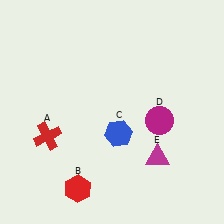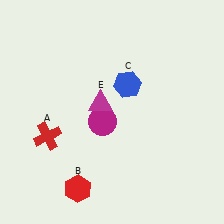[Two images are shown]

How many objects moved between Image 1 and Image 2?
3 objects moved between the two images.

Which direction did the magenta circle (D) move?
The magenta circle (D) moved left.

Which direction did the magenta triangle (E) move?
The magenta triangle (E) moved left.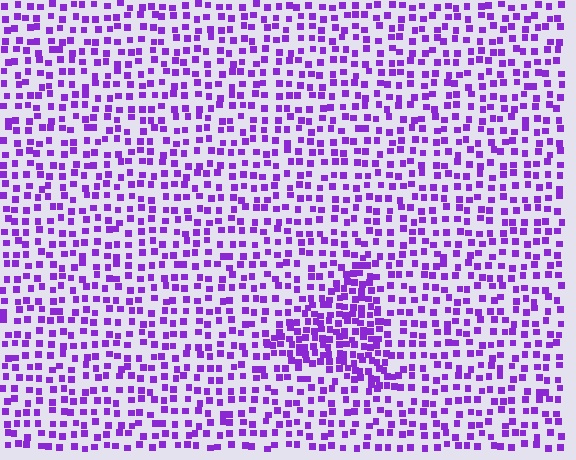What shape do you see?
I see a triangle.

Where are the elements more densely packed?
The elements are more densely packed inside the triangle boundary.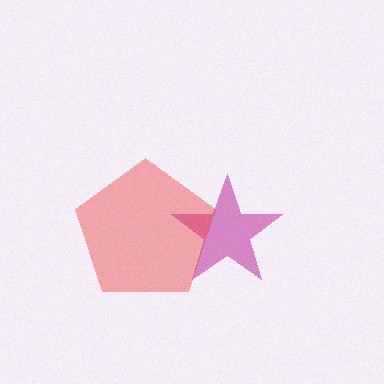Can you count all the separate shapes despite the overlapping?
Yes, there are 2 separate shapes.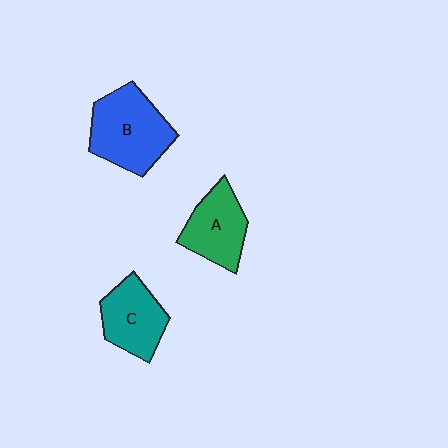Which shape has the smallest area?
Shape A (green).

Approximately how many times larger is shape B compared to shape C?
Approximately 1.3 times.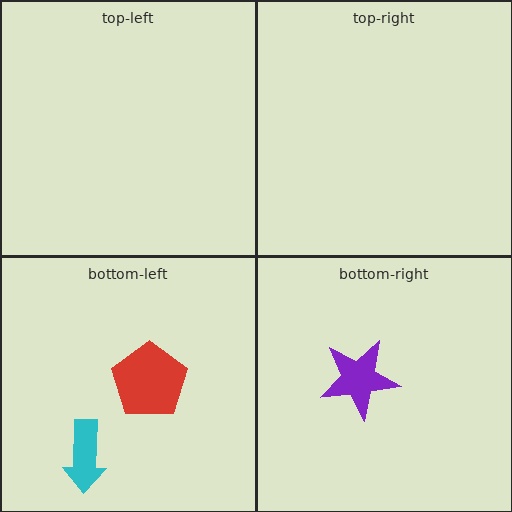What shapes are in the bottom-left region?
The cyan arrow, the red pentagon.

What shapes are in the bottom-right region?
The purple star.